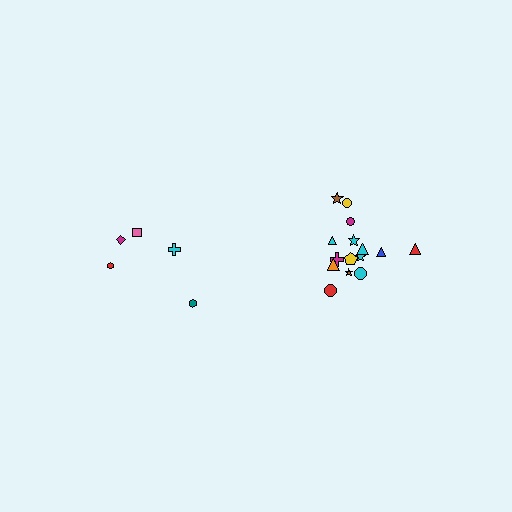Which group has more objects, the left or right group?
The right group.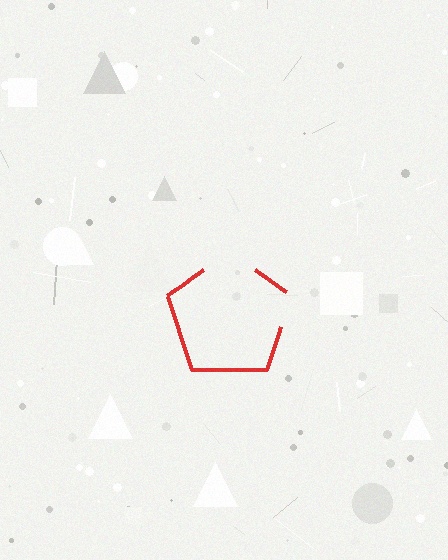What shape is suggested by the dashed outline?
The dashed outline suggests a pentagon.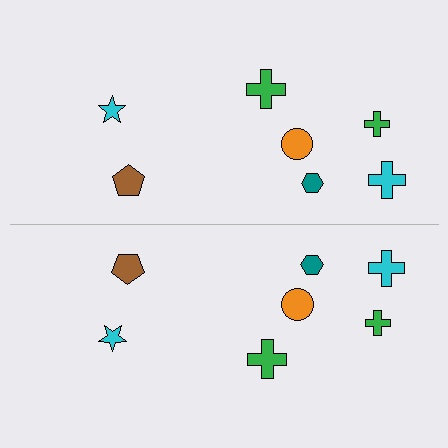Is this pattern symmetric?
Yes, this pattern has bilateral (reflection) symmetry.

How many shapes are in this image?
There are 14 shapes in this image.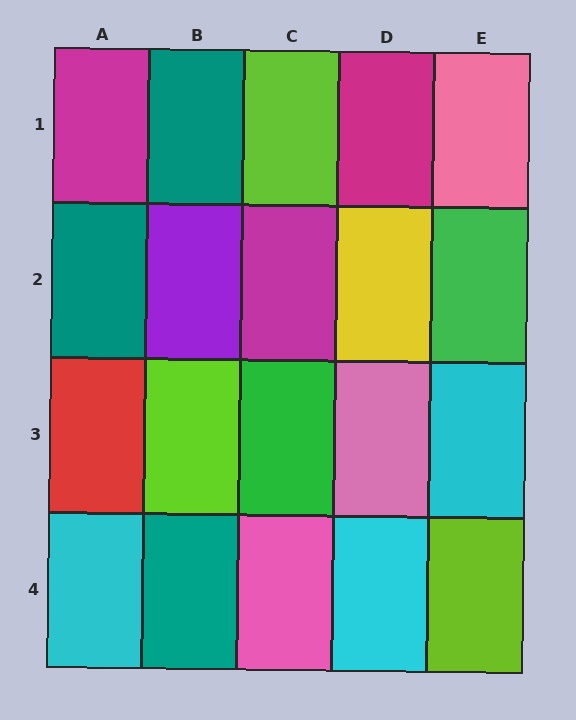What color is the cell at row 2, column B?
Purple.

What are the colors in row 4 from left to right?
Cyan, teal, pink, cyan, lime.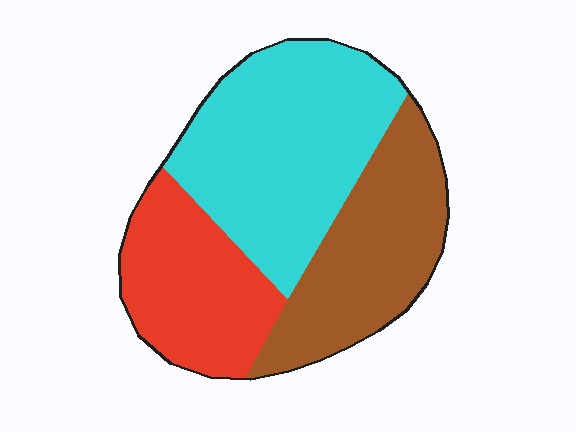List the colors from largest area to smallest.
From largest to smallest: cyan, brown, red.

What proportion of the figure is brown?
Brown covers roughly 30% of the figure.